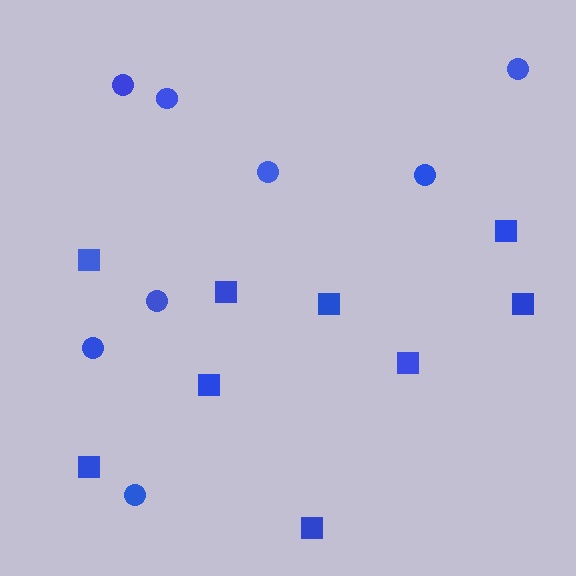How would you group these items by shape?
There are 2 groups: one group of circles (8) and one group of squares (9).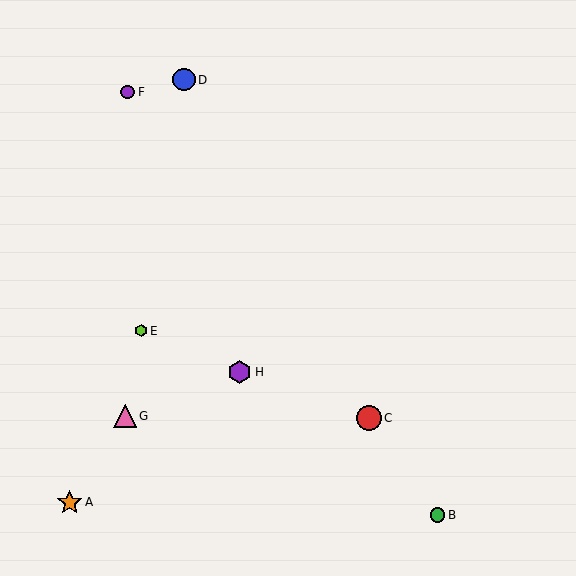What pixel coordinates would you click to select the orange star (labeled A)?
Click at (70, 503) to select the orange star A.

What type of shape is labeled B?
Shape B is a green circle.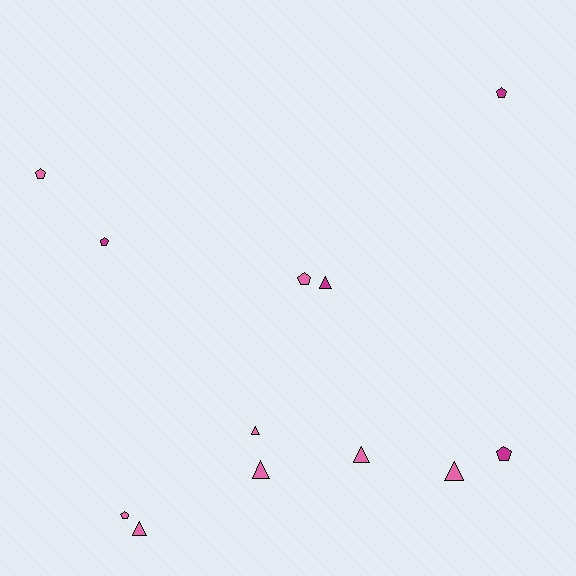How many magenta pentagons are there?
There are 3 magenta pentagons.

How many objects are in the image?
There are 12 objects.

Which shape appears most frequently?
Pentagon, with 6 objects.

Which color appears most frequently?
Pink, with 8 objects.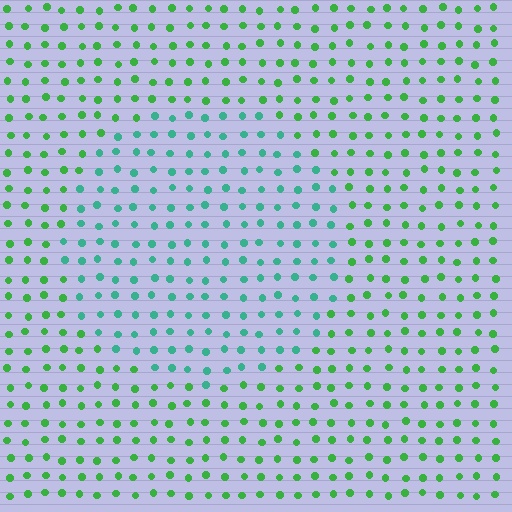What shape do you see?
I see a circle.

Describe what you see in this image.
The image is filled with small green elements in a uniform arrangement. A circle-shaped region is visible where the elements are tinted to a slightly different hue, forming a subtle color boundary.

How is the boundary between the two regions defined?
The boundary is defined purely by a slight shift in hue (about 40 degrees). Spacing, size, and orientation are identical on both sides.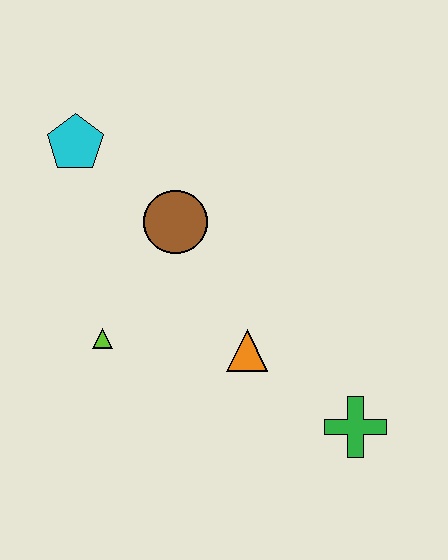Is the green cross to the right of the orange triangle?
Yes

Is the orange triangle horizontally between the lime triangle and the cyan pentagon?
No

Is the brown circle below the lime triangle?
No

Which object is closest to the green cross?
The orange triangle is closest to the green cross.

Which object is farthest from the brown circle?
The green cross is farthest from the brown circle.